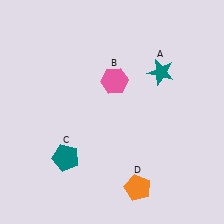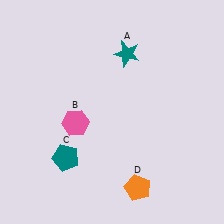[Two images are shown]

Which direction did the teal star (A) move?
The teal star (A) moved left.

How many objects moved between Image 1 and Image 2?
2 objects moved between the two images.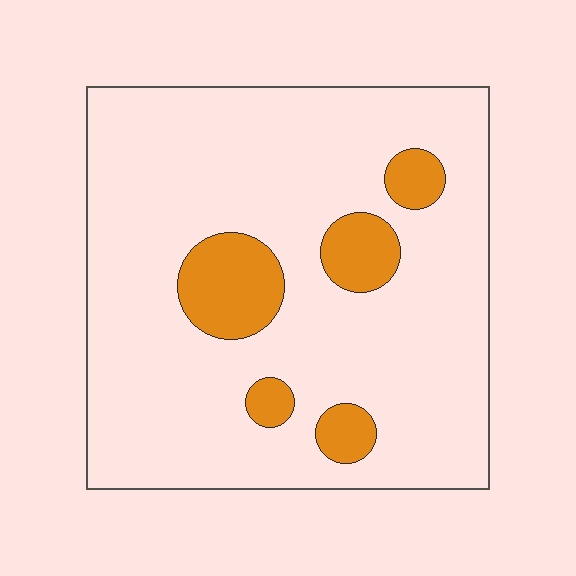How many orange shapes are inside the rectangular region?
5.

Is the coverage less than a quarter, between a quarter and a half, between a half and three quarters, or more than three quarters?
Less than a quarter.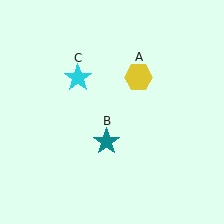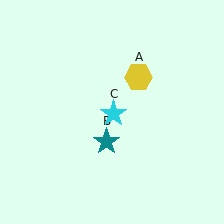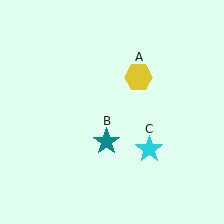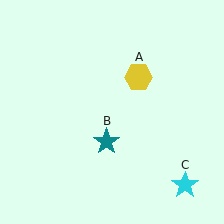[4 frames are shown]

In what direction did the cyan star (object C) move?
The cyan star (object C) moved down and to the right.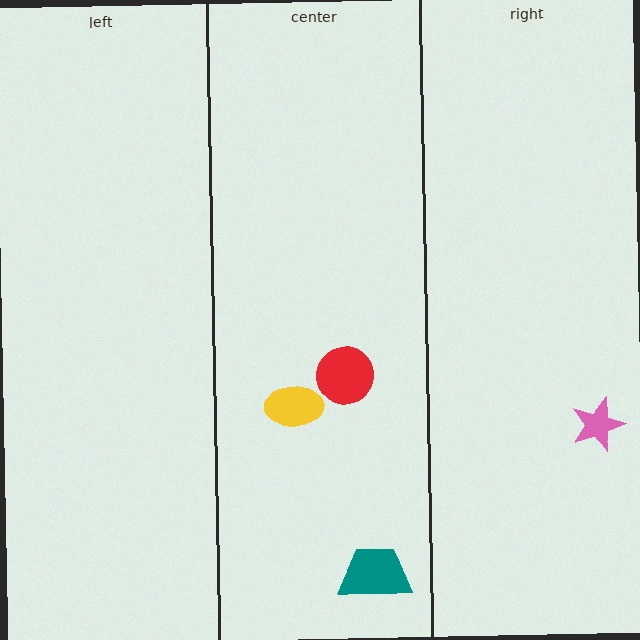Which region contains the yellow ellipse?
The center region.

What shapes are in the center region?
The teal trapezoid, the yellow ellipse, the red circle.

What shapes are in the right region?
The pink star.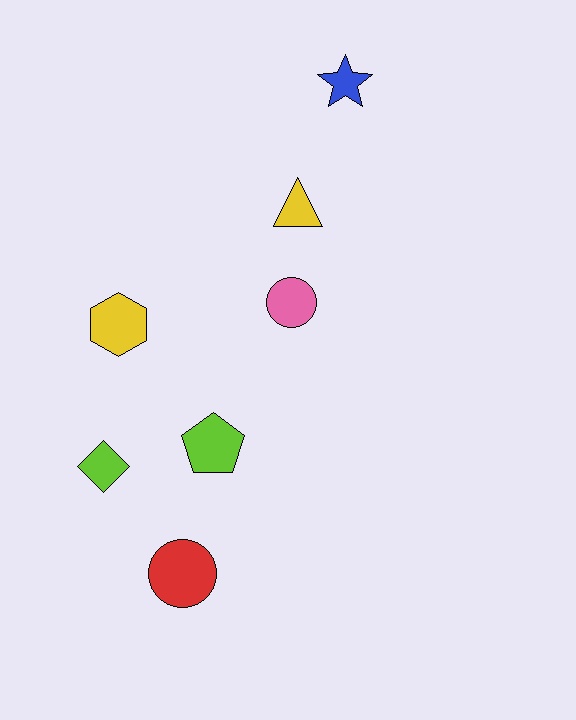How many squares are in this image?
There are no squares.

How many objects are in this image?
There are 7 objects.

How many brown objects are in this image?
There are no brown objects.